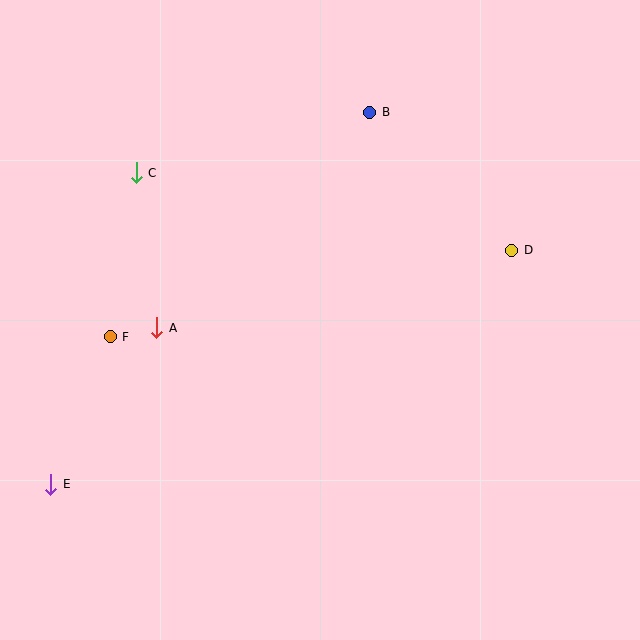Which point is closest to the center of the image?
Point A at (157, 328) is closest to the center.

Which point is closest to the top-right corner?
Point D is closest to the top-right corner.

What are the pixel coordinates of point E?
Point E is at (51, 484).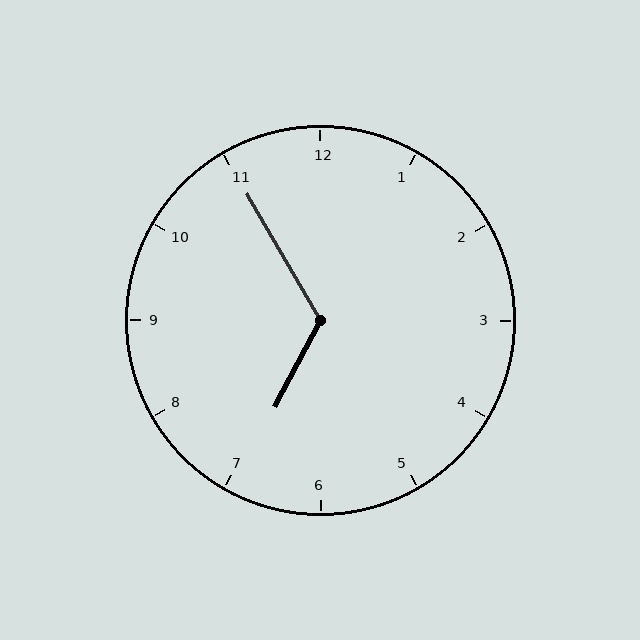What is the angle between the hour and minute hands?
Approximately 122 degrees.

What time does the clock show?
6:55.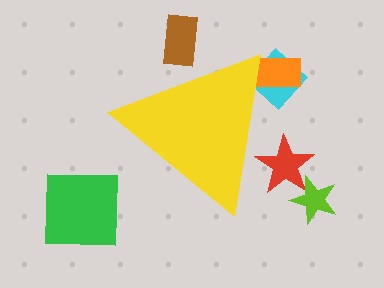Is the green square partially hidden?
No, the green square is fully visible.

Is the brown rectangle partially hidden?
Yes, the brown rectangle is partially hidden behind the yellow triangle.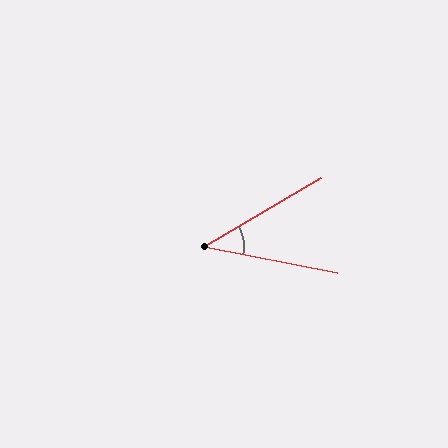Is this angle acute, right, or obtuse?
It is acute.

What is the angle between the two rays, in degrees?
Approximately 42 degrees.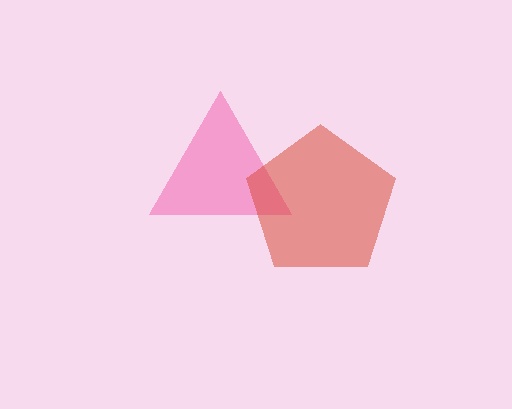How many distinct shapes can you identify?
There are 2 distinct shapes: a pink triangle, a red pentagon.